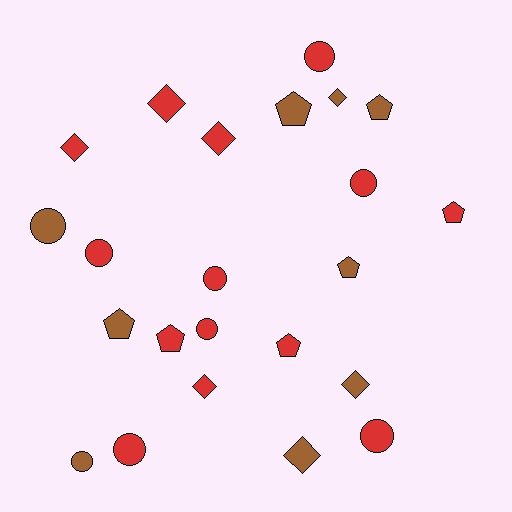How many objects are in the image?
There are 23 objects.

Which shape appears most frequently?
Circle, with 9 objects.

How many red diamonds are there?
There are 4 red diamonds.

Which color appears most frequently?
Red, with 14 objects.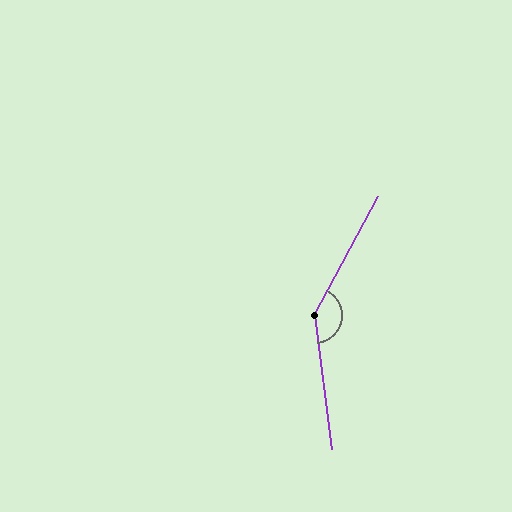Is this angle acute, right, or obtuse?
It is obtuse.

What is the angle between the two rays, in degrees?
Approximately 144 degrees.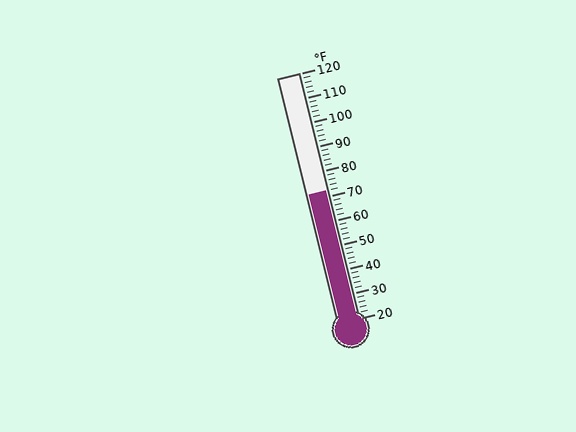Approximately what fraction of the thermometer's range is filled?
The thermometer is filled to approximately 50% of its range.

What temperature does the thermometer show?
The thermometer shows approximately 72°F.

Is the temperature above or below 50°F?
The temperature is above 50°F.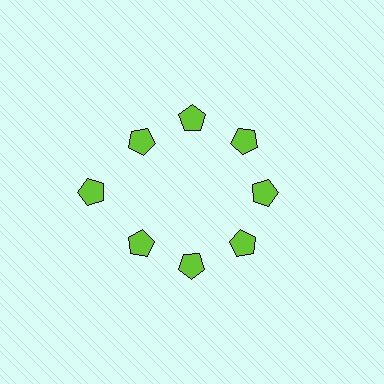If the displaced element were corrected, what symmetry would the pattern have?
It would have 8-fold rotational symmetry — the pattern would map onto itself every 45 degrees.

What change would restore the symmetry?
The symmetry would be restored by moving it inward, back onto the ring so that all 8 pentagons sit at equal angles and equal distance from the center.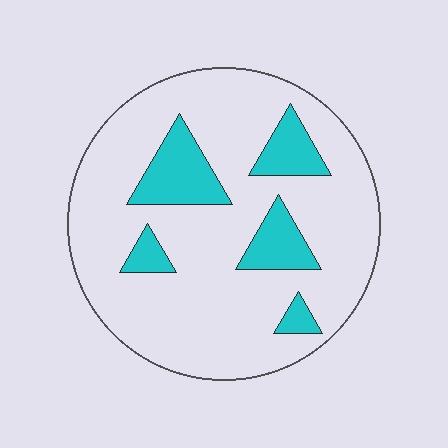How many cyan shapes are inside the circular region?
5.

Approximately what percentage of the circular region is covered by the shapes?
Approximately 20%.